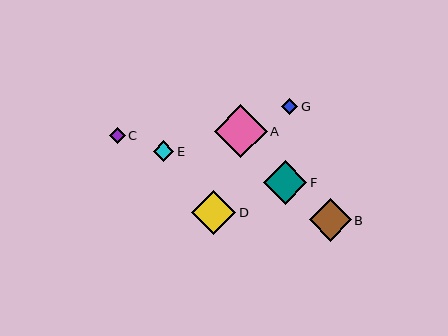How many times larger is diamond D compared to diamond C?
Diamond D is approximately 2.7 times the size of diamond C.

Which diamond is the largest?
Diamond A is the largest with a size of approximately 53 pixels.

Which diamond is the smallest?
Diamond C is the smallest with a size of approximately 16 pixels.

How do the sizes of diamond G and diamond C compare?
Diamond G and diamond C are approximately the same size.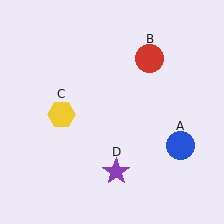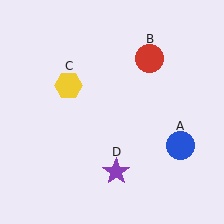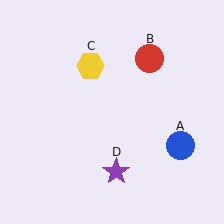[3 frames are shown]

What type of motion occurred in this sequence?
The yellow hexagon (object C) rotated clockwise around the center of the scene.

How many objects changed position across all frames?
1 object changed position: yellow hexagon (object C).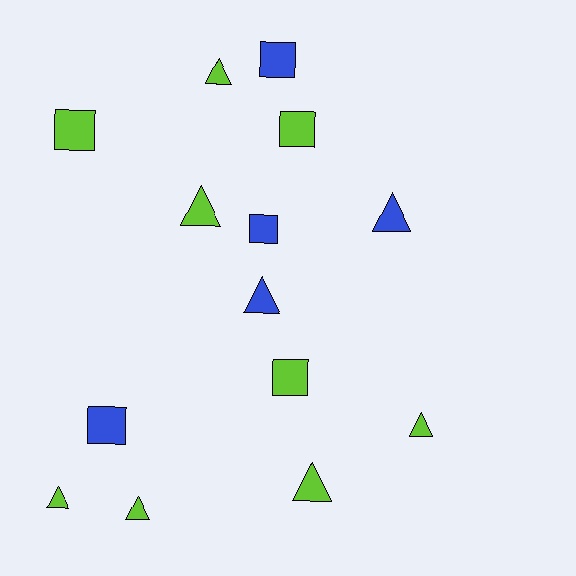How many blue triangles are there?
There are 2 blue triangles.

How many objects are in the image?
There are 14 objects.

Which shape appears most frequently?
Triangle, with 8 objects.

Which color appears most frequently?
Lime, with 9 objects.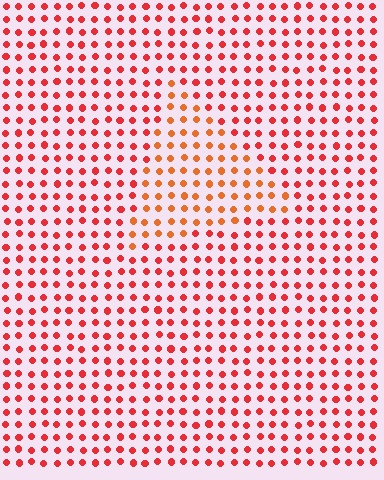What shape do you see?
I see a triangle.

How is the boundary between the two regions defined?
The boundary is defined purely by a slight shift in hue (about 24 degrees). Spacing, size, and orientation are identical on both sides.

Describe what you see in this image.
The image is filled with small red elements in a uniform arrangement. A triangle-shaped region is visible where the elements are tinted to a slightly different hue, forming a subtle color boundary.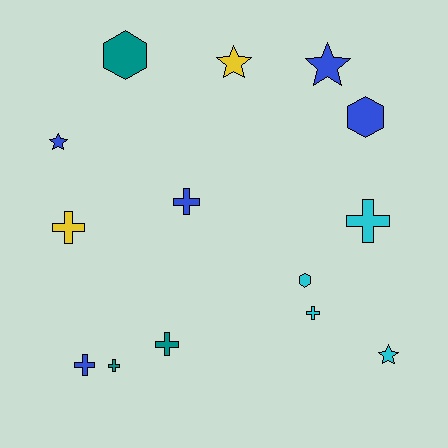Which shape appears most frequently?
Cross, with 7 objects.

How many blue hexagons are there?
There is 1 blue hexagon.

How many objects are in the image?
There are 14 objects.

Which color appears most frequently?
Blue, with 5 objects.